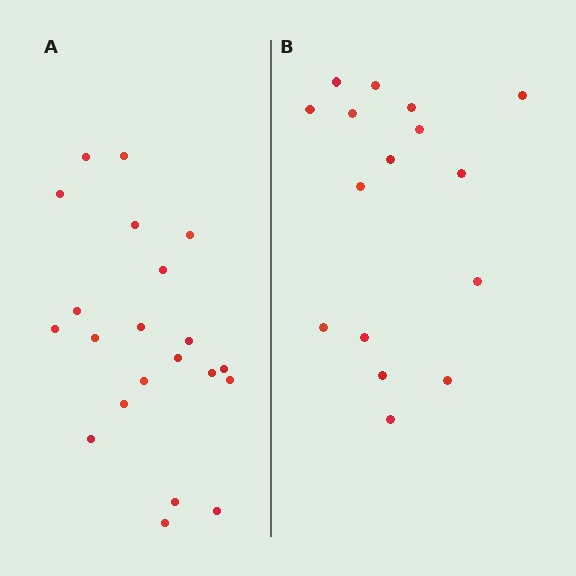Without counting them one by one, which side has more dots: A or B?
Region A (the left region) has more dots.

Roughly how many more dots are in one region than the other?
Region A has about 5 more dots than region B.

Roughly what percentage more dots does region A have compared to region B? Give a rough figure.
About 30% more.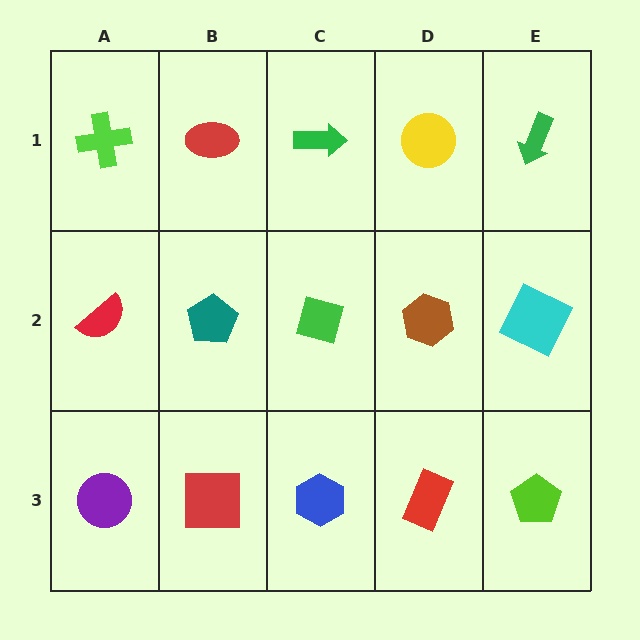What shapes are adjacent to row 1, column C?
A green square (row 2, column C), a red ellipse (row 1, column B), a yellow circle (row 1, column D).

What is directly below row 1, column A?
A red semicircle.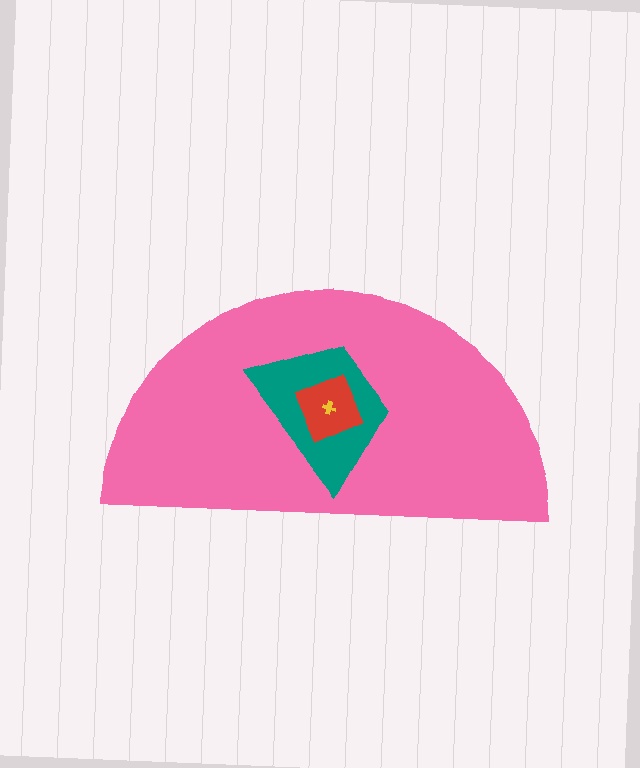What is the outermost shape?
The pink semicircle.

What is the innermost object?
The yellow cross.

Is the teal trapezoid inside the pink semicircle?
Yes.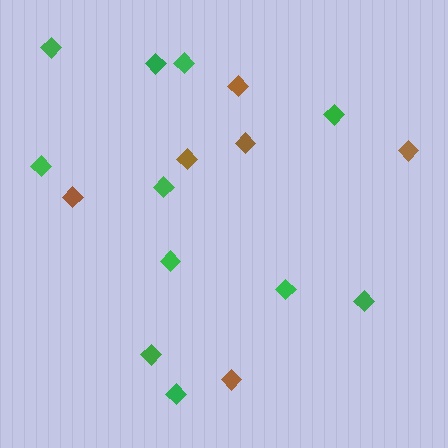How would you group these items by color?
There are 2 groups: one group of green diamonds (11) and one group of brown diamonds (6).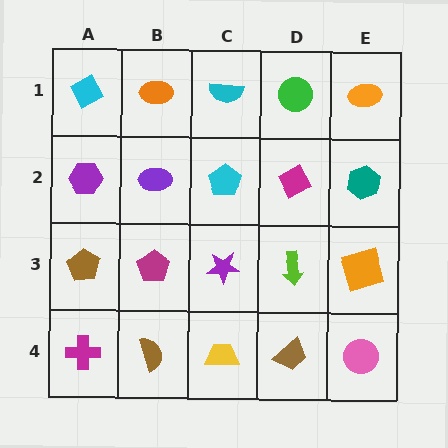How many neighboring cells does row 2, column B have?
4.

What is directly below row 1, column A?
A purple hexagon.